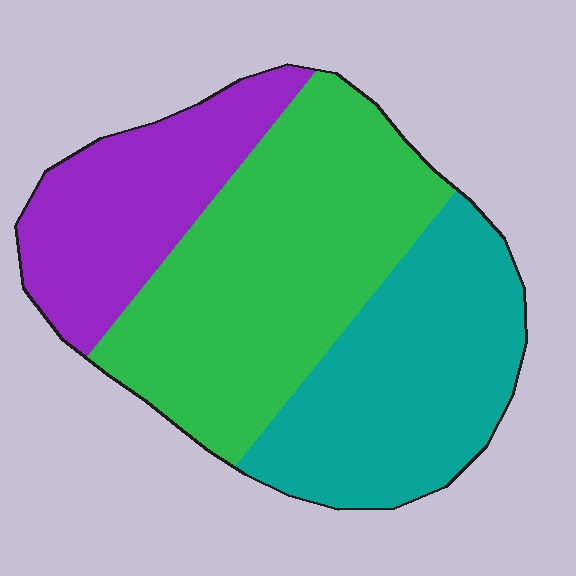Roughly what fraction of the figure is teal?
Teal takes up about one third (1/3) of the figure.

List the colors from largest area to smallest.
From largest to smallest: green, teal, purple.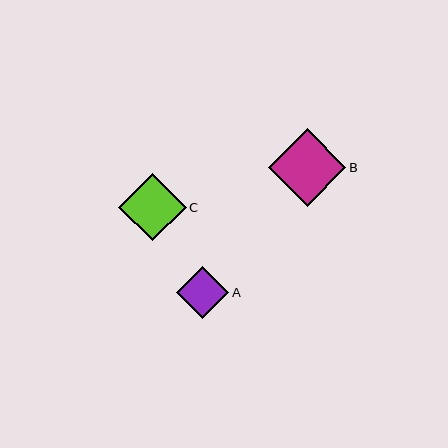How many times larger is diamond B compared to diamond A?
Diamond B is approximately 1.5 times the size of diamond A.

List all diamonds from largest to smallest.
From largest to smallest: B, C, A.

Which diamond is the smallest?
Diamond A is the smallest with a size of approximately 52 pixels.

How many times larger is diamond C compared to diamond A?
Diamond C is approximately 1.3 times the size of diamond A.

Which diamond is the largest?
Diamond B is the largest with a size of approximately 77 pixels.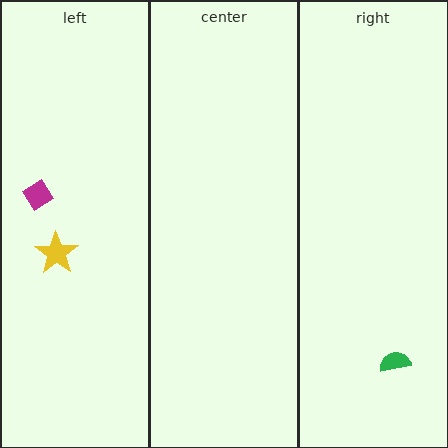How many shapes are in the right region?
1.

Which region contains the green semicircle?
The right region.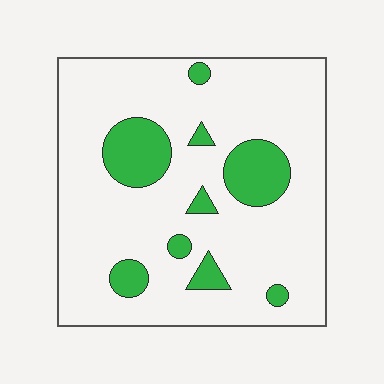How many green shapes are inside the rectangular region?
9.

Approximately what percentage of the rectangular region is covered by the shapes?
Approximately 15%.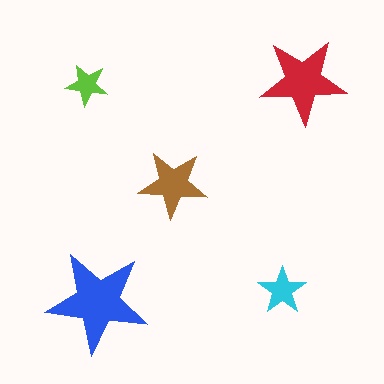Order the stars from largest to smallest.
the blue one, the red one, the brown one, the cyan one, the lime one.